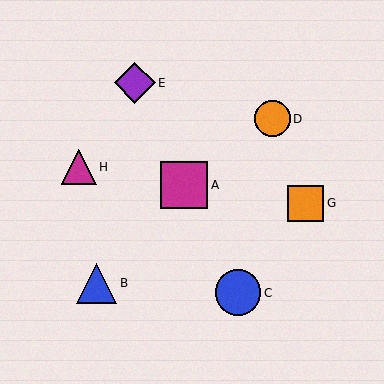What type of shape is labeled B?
Shape B is a blue triangle.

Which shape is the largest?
The magenta square (labeled A) is the largest.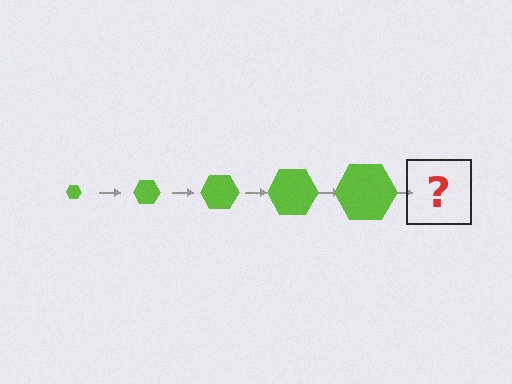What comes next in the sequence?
The next element should be a lime hexagon, larger than the previous one.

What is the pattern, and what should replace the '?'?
The pattern is that the hexagon gets progressively larger each step. The '?' should be a lime hexagon, larger than the previous one.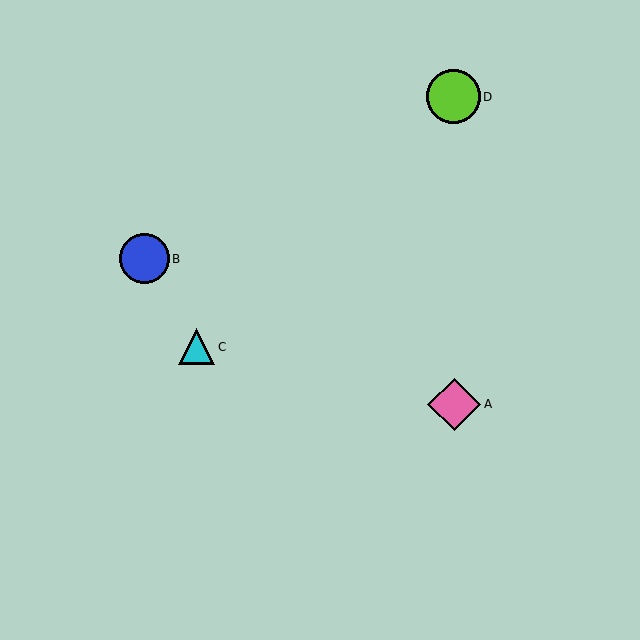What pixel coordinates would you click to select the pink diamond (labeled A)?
Click at (454, 404) to select the pink diamond A.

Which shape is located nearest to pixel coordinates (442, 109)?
The lime circle (labeled D) at (454, 97) is nearest to that location.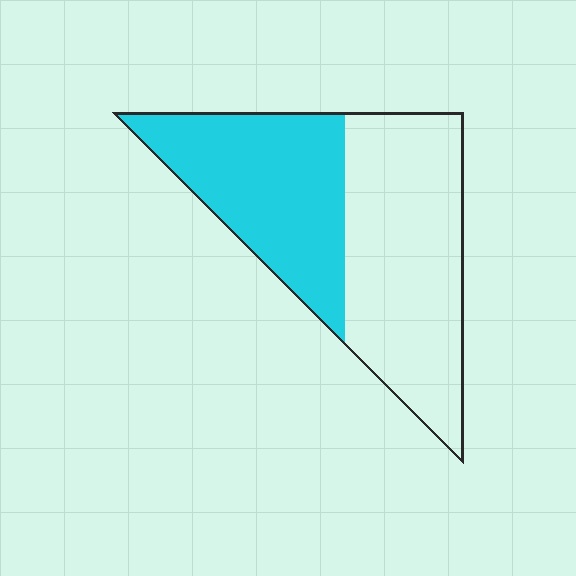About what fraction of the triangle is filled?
About two fifths (2/5).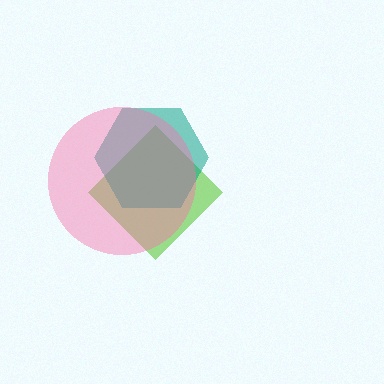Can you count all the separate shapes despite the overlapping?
Yes, there are 3 separate shapes.